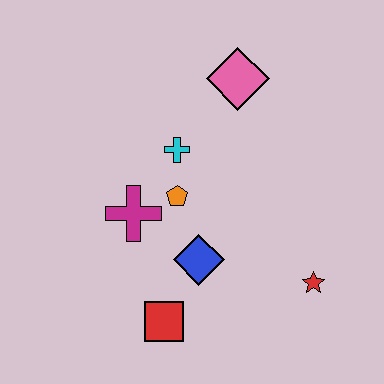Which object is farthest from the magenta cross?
The red star is farthest from the magenta cross.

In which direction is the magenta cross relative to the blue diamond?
The magenta cross is to the left of the blue diamond.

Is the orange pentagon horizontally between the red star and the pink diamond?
No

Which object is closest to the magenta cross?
The orange pentagon is closest to the magenta cross.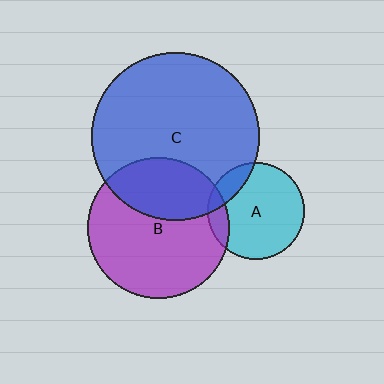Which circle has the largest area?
Circle C (blue).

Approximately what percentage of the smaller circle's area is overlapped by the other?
Approximately 35%.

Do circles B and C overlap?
Yes.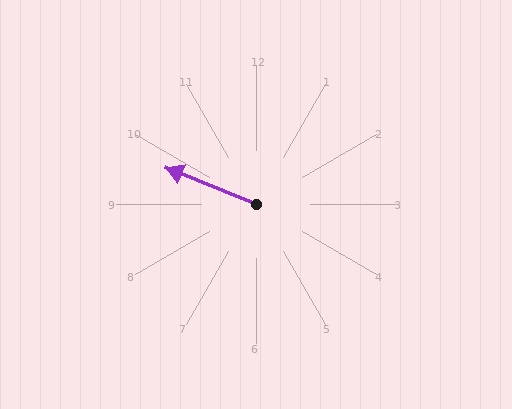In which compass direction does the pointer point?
West.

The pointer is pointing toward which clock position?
Roughly 10 o'clock.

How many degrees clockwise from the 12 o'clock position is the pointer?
Approximately 292 degrees.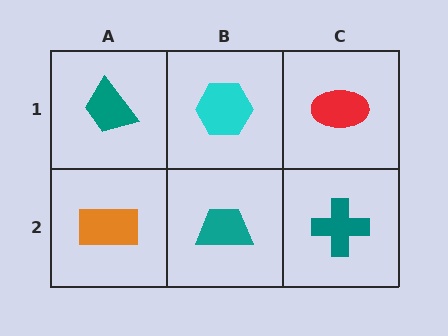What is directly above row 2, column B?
A cyan hexagon.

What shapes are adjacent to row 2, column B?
A cyan hexagon (row 1, column B), an orange rectangle (row 2, column A), a teal cross (row 2, column C).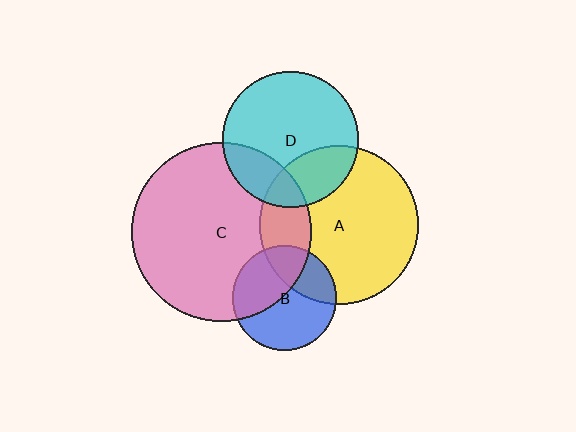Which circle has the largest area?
Circle C (pink).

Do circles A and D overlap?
Yes.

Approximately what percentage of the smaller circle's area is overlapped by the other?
Approximately 25%.